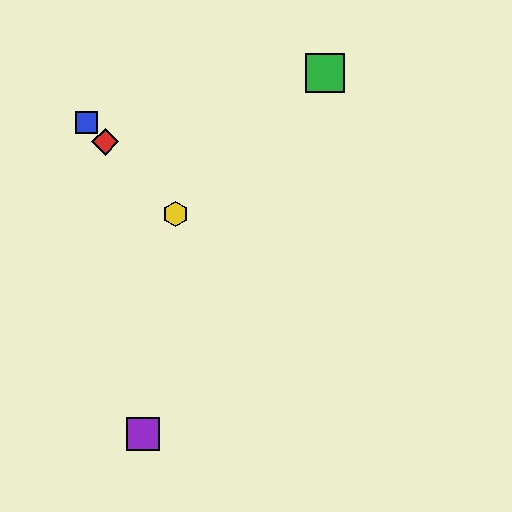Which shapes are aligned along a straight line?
The red diamond, the blue square, the yellow hexagon are aligned along a straight line.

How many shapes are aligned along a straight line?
3 shapes (the red diamond, the blue square, the yellow hexagon) are aligned along a straight line.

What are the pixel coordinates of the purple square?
The purple square is at (143, 434).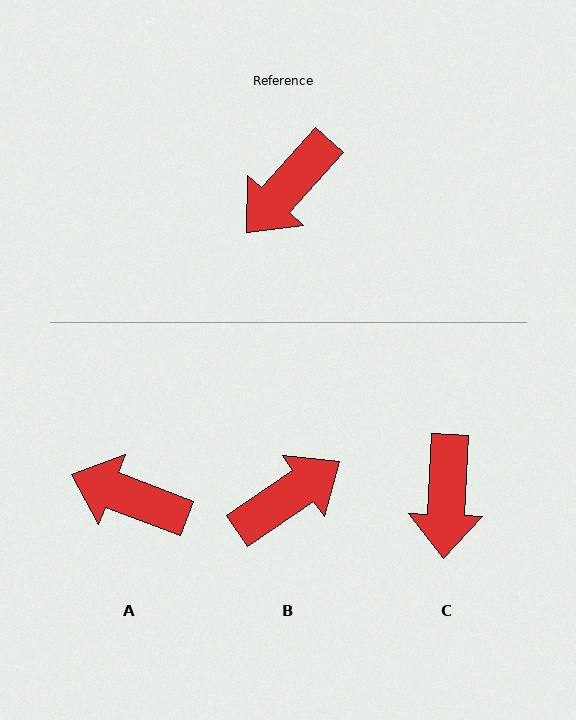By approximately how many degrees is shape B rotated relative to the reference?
Approximately 166 degrees counter-clockwise.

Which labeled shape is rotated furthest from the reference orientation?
B, about 166 degrees away.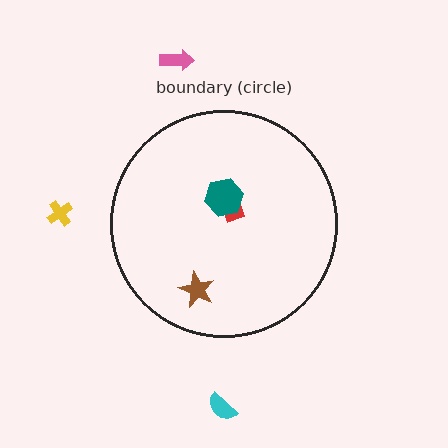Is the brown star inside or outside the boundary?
Inside.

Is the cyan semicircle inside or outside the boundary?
Outside.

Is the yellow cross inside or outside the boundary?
Outside.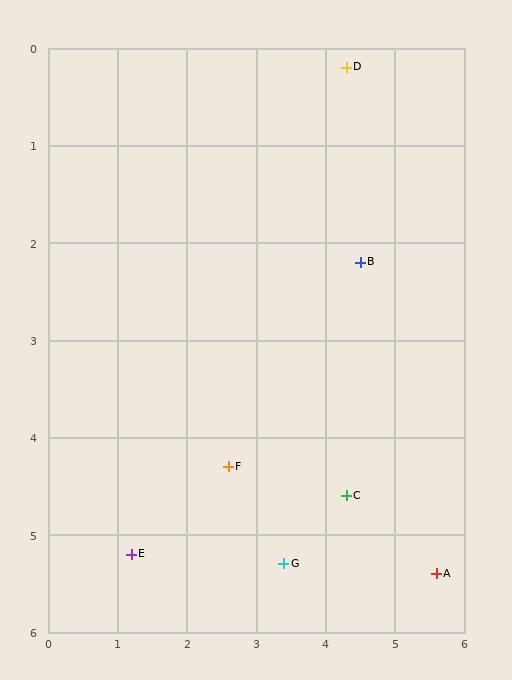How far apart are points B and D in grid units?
Points B and D are about 2.0 grid units apart.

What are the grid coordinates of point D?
Point D is at approximately (4.3, 0.2).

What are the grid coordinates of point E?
Point E is at approximately (1.2, 5.2).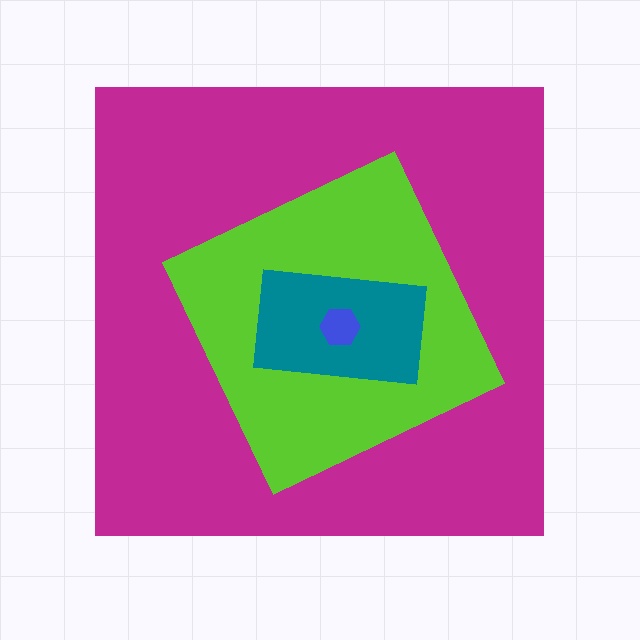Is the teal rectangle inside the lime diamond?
Yes.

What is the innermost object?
The blue hexagon.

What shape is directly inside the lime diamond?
The teal rectangle.